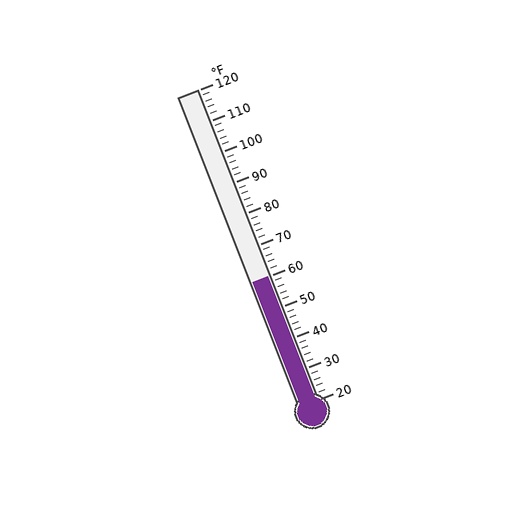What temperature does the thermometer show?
The thermometer shows approximately 60°F.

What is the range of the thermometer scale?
The thermometer scale ranges from 20°F to 120°F.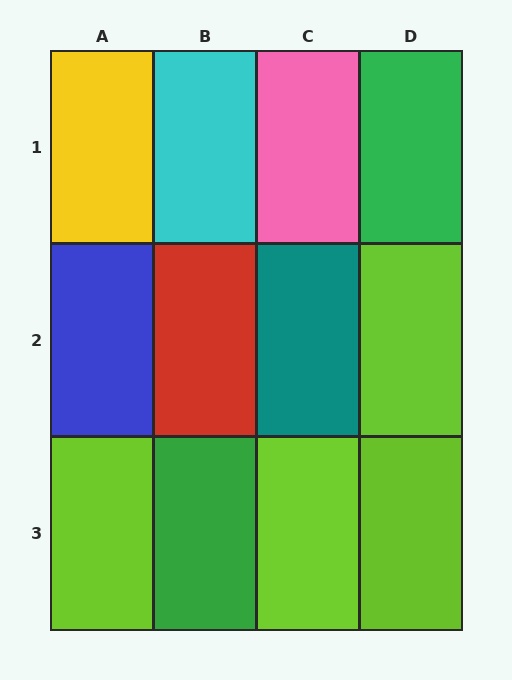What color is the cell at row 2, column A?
Blue.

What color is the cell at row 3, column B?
Green.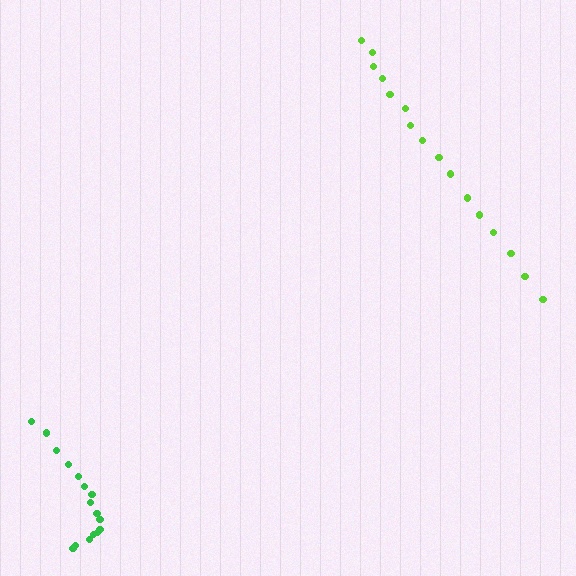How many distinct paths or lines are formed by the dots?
There are 2 distinct paths.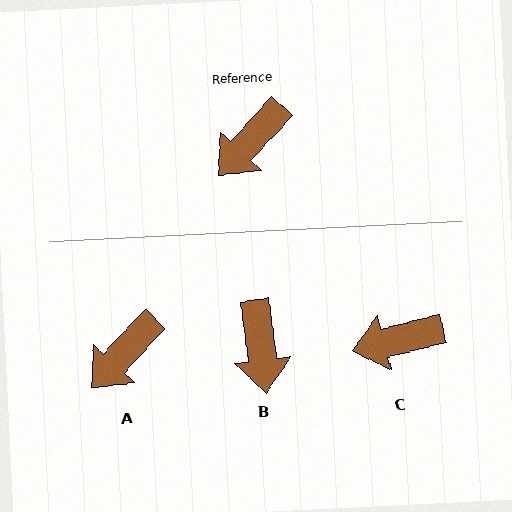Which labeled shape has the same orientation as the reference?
A.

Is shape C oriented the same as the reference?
No, it is off by about 33 degrees.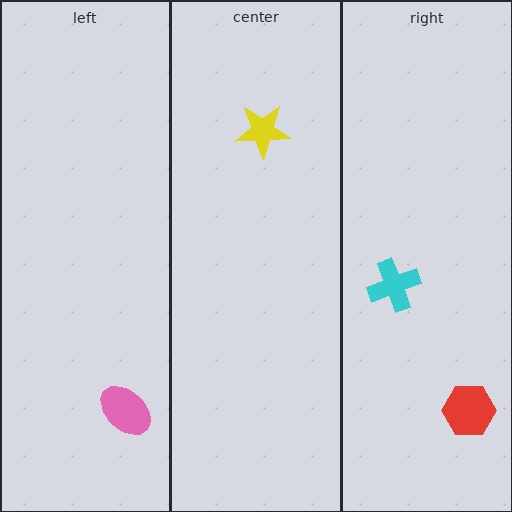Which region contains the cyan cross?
The right region.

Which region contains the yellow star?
The center region.